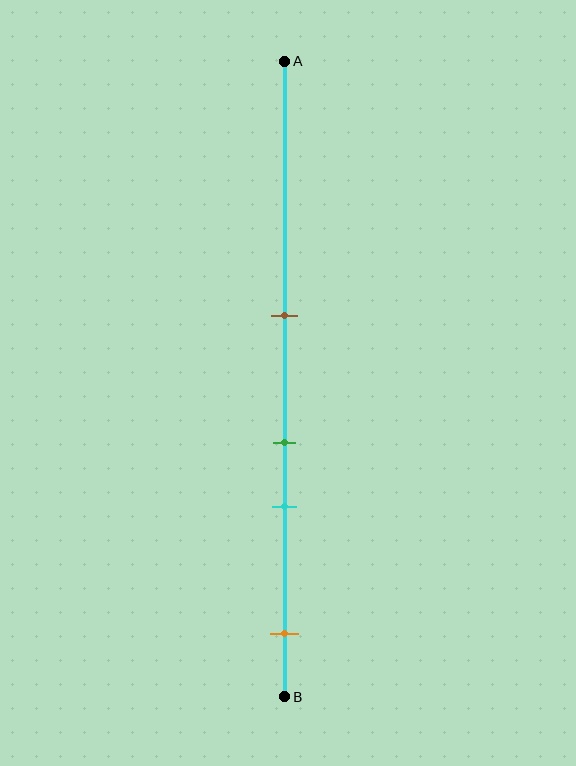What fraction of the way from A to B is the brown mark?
The brown mark is approximately 40% (0.4) of the way from A to B.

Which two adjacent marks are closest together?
The green and cyan marks are the closest adjacent pair.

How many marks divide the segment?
There are 4 marks dividing the segment.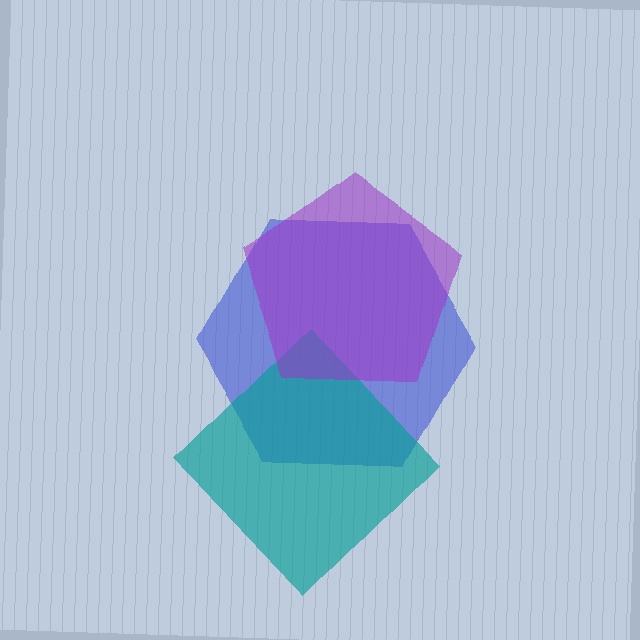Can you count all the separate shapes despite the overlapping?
Yes, there are 3 separate shapes.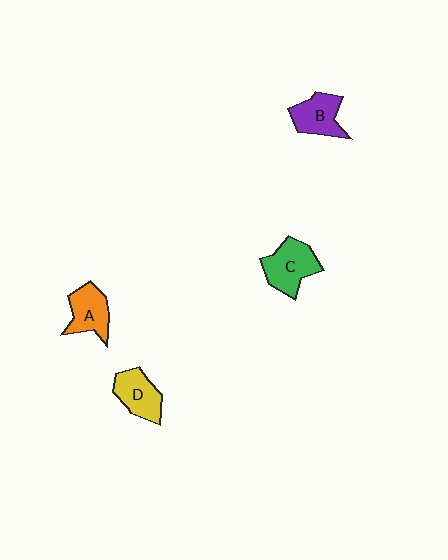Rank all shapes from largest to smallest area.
From largest to smallest: C (green), D (yellow), A (orange), B (purple).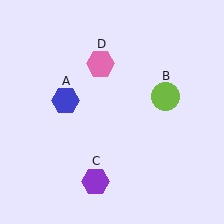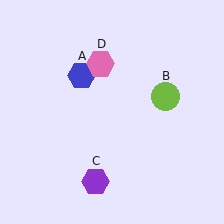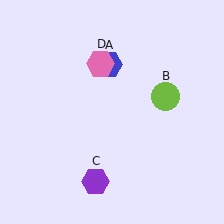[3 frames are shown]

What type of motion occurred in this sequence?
The blue hexagon (object A) rotated clockwise around the center of the scene.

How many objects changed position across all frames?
1 object changed position: blue hexagon (object A).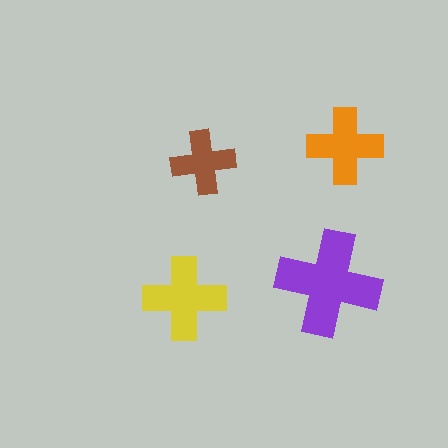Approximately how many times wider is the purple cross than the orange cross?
About 1.5 times wider.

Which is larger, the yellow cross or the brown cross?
The yellow one.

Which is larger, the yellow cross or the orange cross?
The yellow one.